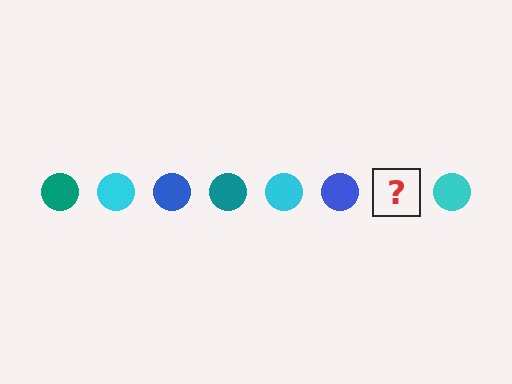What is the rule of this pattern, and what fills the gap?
The rule is that the pattern cycles through teal, cyan, blue circles. The gap should be filled with a teal circle.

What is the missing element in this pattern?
The missing element is a teal circle.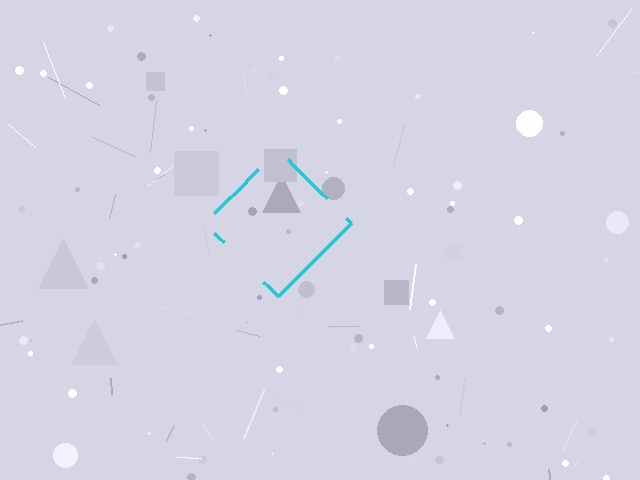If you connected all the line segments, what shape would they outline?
They would outline a diamond.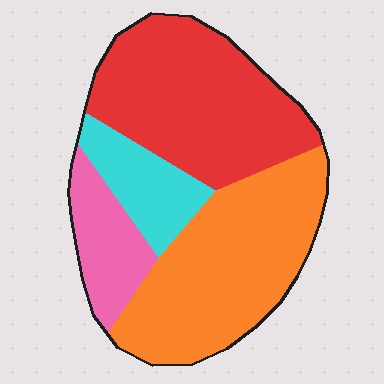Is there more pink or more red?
Red.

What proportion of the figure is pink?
Pink covers around 15% of the figure.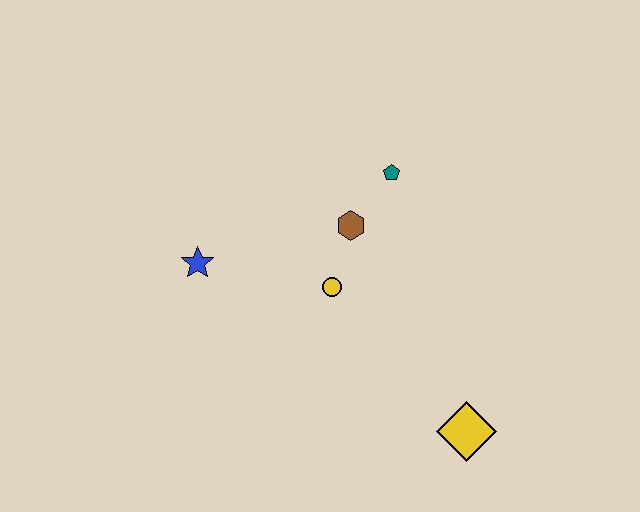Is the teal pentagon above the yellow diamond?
Yes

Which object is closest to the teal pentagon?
The brown hexagon is closest to the teal pentagon.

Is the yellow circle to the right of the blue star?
Yes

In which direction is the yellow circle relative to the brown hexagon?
The yellow circle is below the brown hexagon.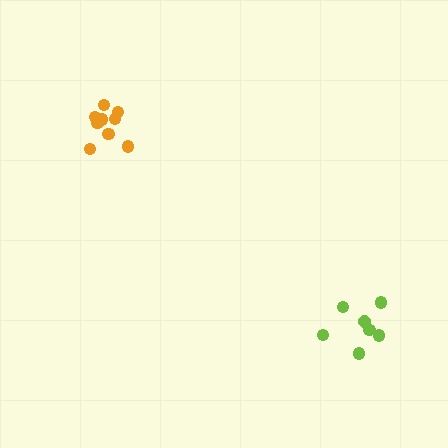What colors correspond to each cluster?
The clusters are colored: lime, orange.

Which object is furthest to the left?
The orange cluster is leftmost.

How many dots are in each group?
Group 1: 7 dots, Group 2: 9 dots (16 total).